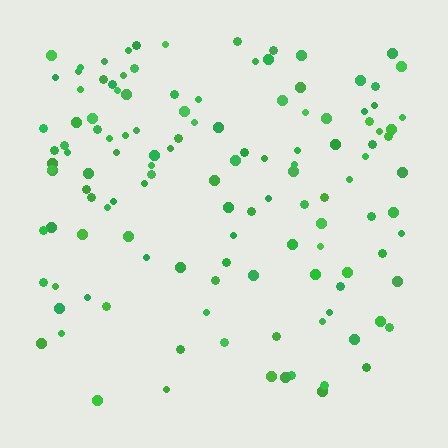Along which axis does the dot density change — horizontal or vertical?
Vertical.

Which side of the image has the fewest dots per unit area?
The bottom.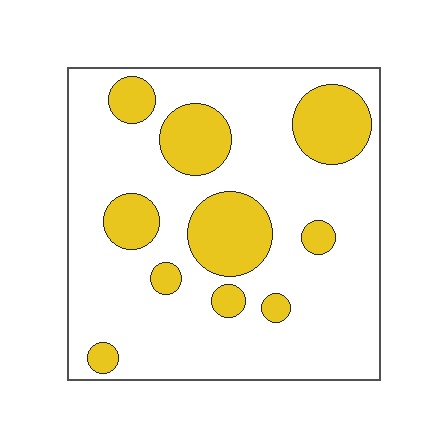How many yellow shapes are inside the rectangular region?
10.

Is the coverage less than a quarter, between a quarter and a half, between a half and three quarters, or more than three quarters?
Less than a quarter.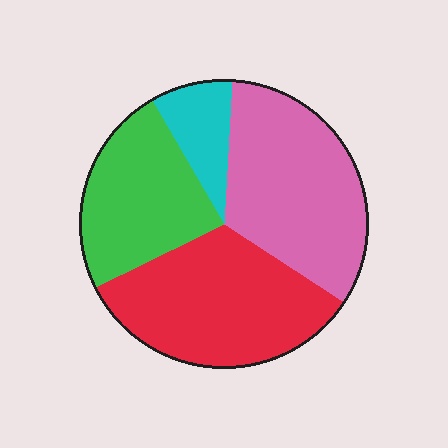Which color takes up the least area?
Cyan, at roughly 10%.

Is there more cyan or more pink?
Pink.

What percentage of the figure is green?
Green covers 24% of the figure.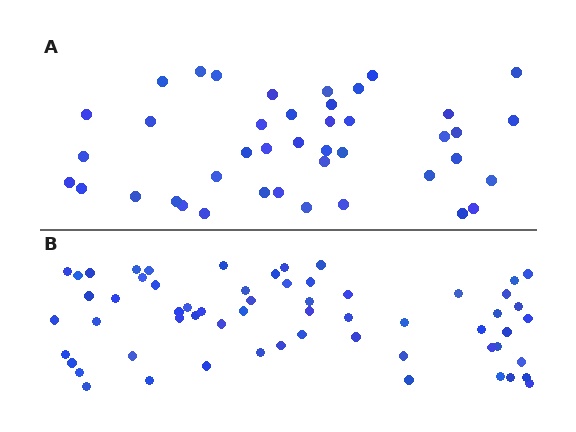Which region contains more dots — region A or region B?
Region B (the bottom region) has more dots.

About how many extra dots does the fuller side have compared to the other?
Region B has approximately 20 more dots than region A.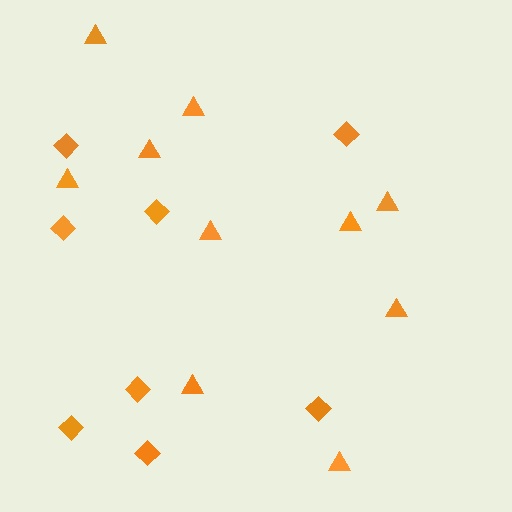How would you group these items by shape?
There are 2 groups: one group of triangles (10) and one group of diamonds (8).